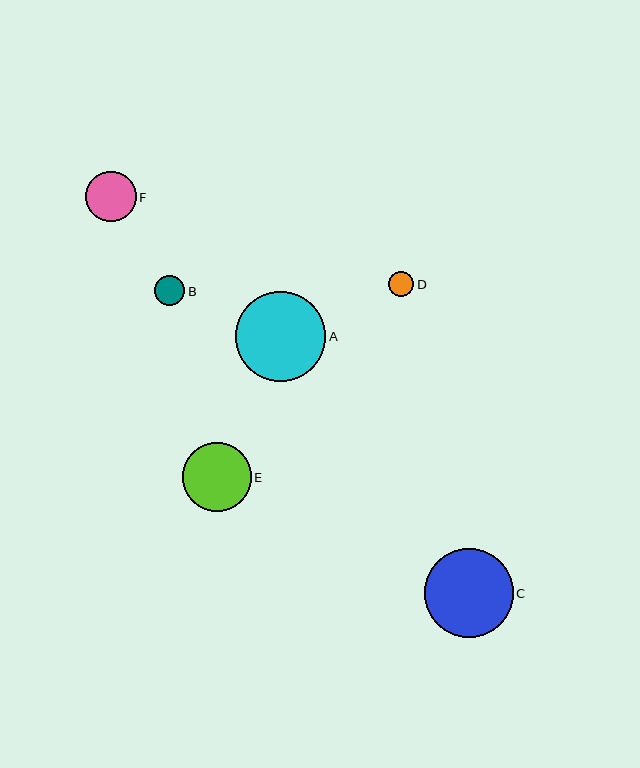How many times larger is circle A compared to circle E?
Circle A is approximately 1.3 times the size of circle E.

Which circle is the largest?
Circle A is the largest with a size of approximately 90 pixels.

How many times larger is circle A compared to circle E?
Circle A is approximately 1.3 times the size of circle E.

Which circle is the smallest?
Circle D is the smallest with a size of approximately 25 pixels.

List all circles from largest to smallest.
From largest to smallest: A, C, E, F, B, D.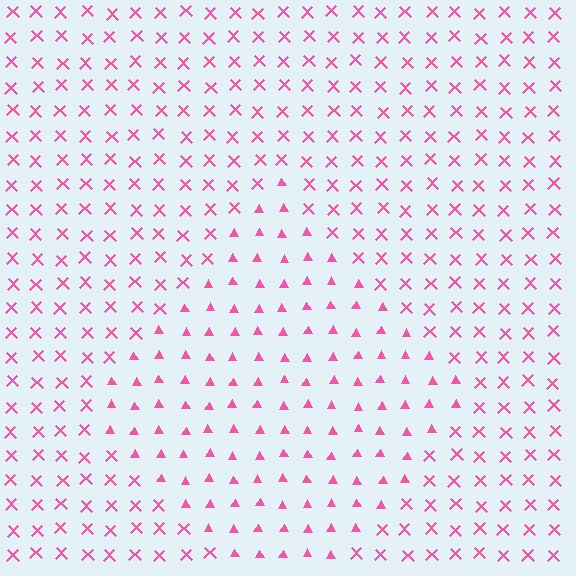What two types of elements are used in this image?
The image uses triangles inside the diamond region and X marks outside it.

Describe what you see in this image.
The image is filled with small pink elements arranged in a uniform grid. A diamond-shaped region contains triangles, while the surrounding area contains X marks. The boundary is defined purely by the change in element shape.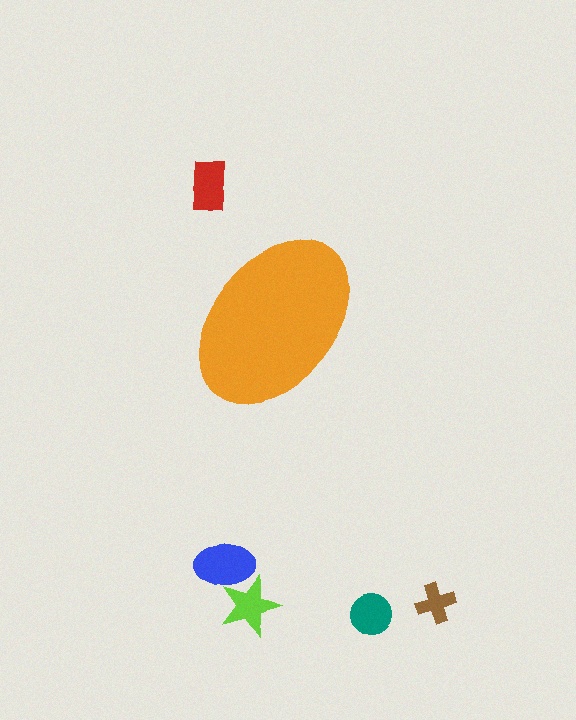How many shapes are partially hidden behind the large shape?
0 shapes are partially hidden.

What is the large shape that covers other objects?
An orange ellipse.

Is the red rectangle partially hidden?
No, the red rectangle is fully visible.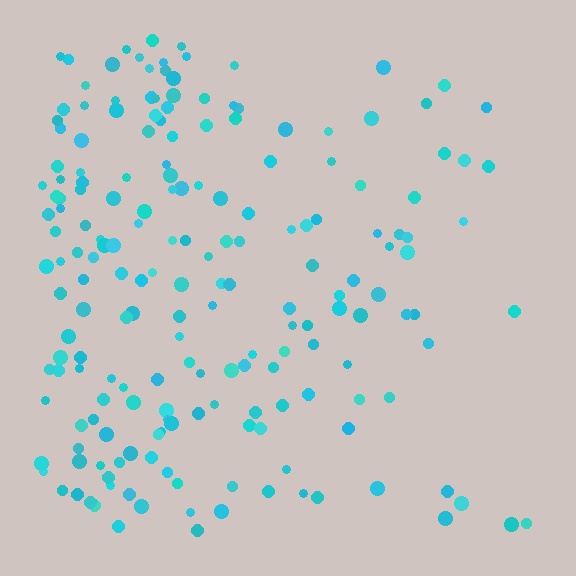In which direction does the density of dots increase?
From right to left, with the left side densest.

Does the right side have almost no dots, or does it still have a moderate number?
Still a moderate number, just noticeably fewer than the left.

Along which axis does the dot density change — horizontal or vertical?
Horizontal.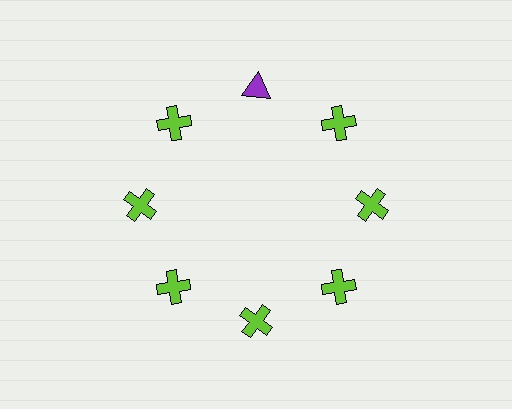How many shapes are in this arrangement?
There are 8 shapes arranged in a ring pattern.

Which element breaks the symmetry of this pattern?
The purple triangle at roughly the 12 o'clock position breaks the symmetry. All other shapes are lime crosses.